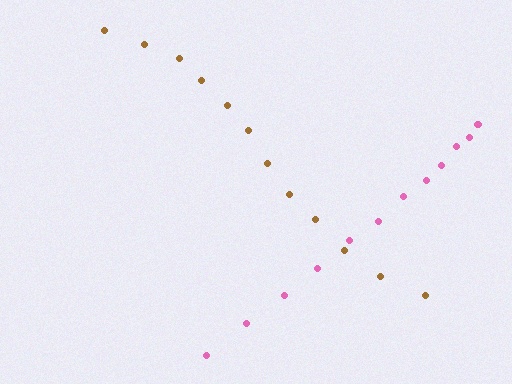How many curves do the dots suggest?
There are 2 distinct paths.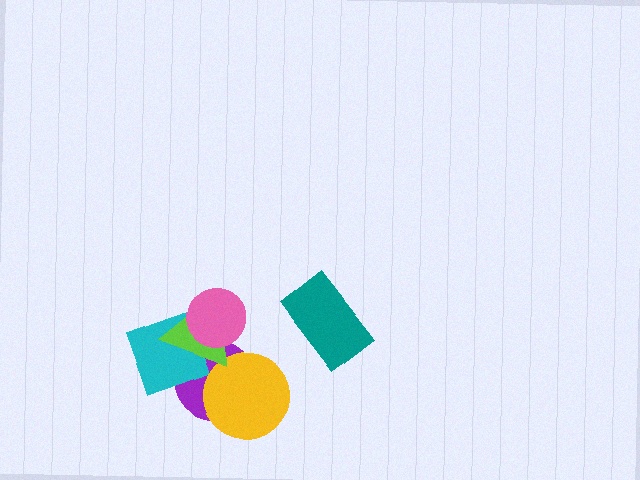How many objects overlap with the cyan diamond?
3 objects overlap with the cyan diamond.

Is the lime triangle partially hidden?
Yes, it is partially covered by another shape.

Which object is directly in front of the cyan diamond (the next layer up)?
The lime triangle is directly in front of the cyan diamond.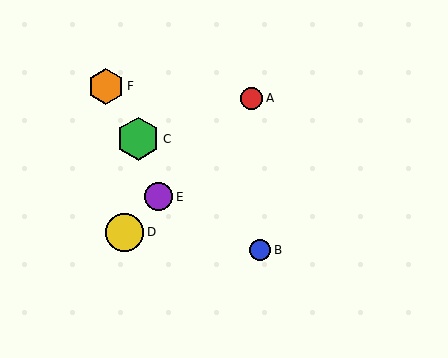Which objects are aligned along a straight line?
Objects A, D, E are aligned along a straight line.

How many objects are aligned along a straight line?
3 objects (A, D, E) are aligned along a straight line.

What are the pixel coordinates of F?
Object F is at (106, 86).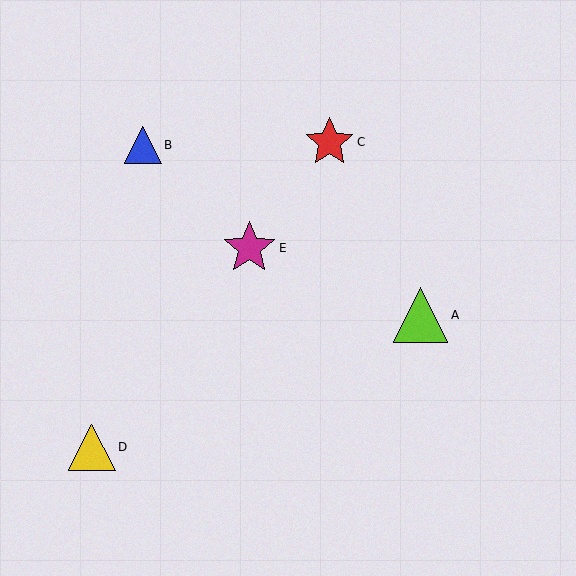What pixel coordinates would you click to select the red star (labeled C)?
Click at (329, 142) to select the red star C.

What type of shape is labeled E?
Shape E is a magenta star.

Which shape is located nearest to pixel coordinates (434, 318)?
The lime triangle (labeled A) at (421, 315) is nearest to that location.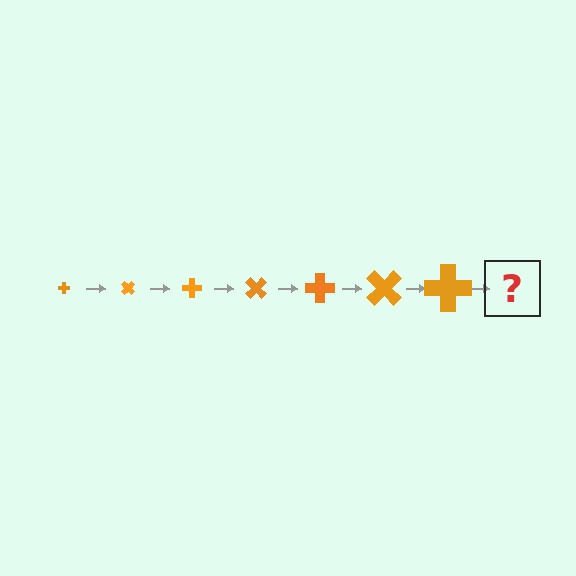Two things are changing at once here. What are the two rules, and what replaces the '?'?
The two rules are that the cross grows larger each step and it rotates 45 degrees each step. The '?' should be a cross, larger than the previous one and rotated 315 degrees from the start.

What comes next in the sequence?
The next element should be a cross, larger than the previous one and rotated 315 degrees from the start.